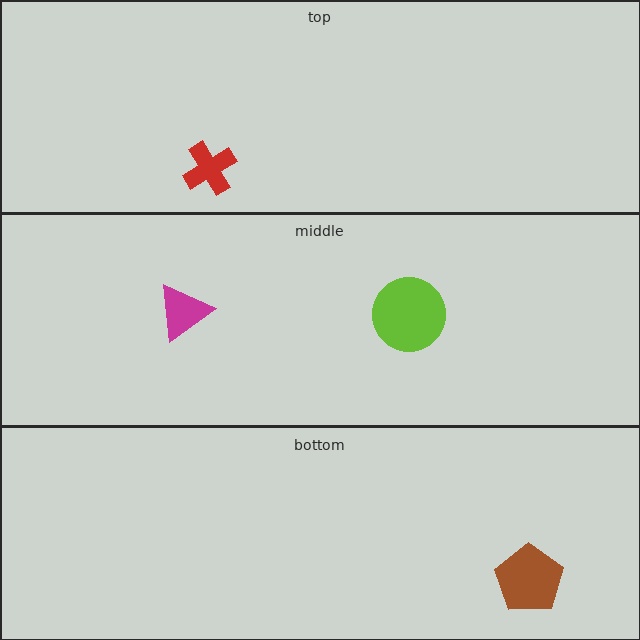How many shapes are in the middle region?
2.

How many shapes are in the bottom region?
1.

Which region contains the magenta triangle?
The middle region.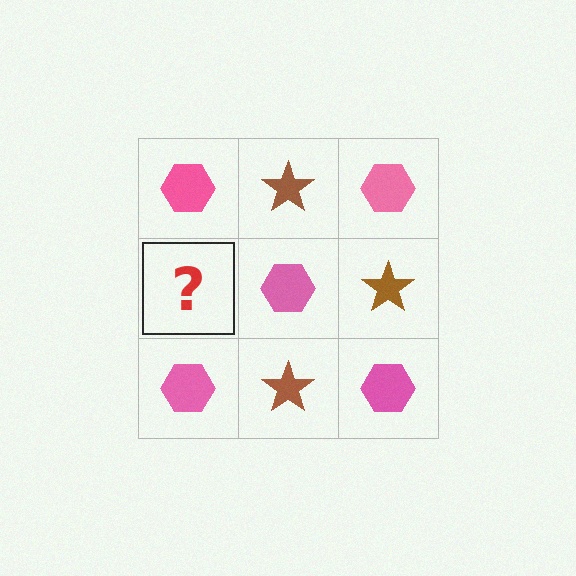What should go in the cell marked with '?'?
The missing cell should contain a brown star.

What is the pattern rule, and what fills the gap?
The rule is that it alternates pink hexagon and brown star in a checkerboard pattern. The gap should be filled with a brown star.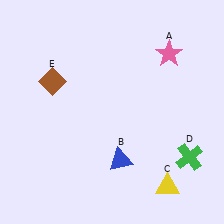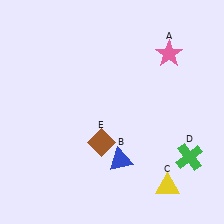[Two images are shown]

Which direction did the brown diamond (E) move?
The brown diamond (E) moved down.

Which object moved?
The brown diamond (E) moved down.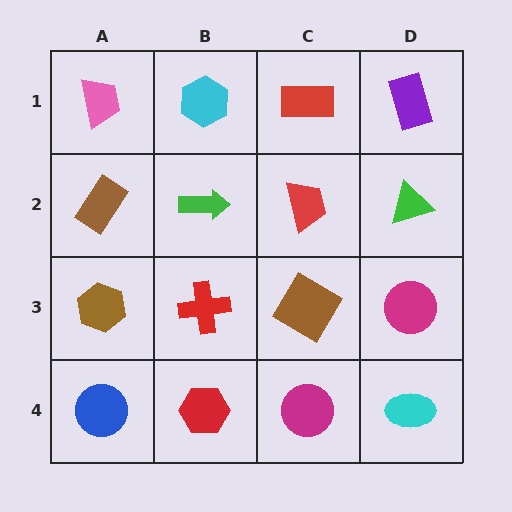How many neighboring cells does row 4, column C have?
3.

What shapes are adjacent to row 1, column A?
A brown rectangle (row 2, column A), a cyan hexagon (row 1, column B).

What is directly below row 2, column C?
A brown diamond.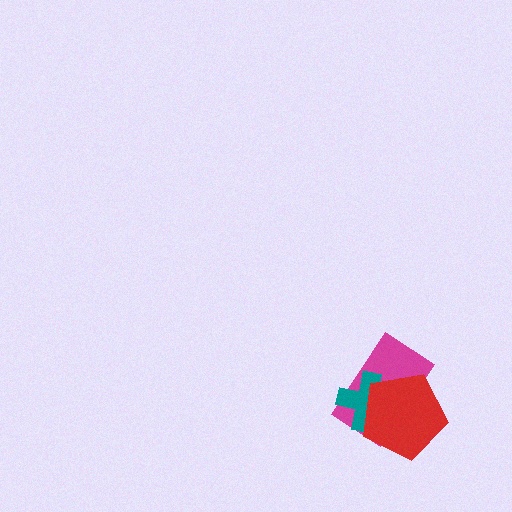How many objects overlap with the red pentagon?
2 objects overlap with the red pentagon.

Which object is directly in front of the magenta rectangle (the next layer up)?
The teal cross is directly in front of the magenta rectangle.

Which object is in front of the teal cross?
The red pentagon is in front of the teal cross.